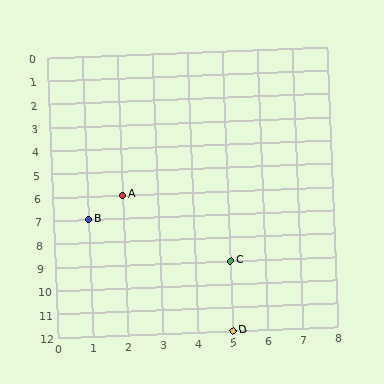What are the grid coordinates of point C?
Point C is at grid coordinates (5, 9).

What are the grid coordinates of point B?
Point B is at grid coordinates (1, 7).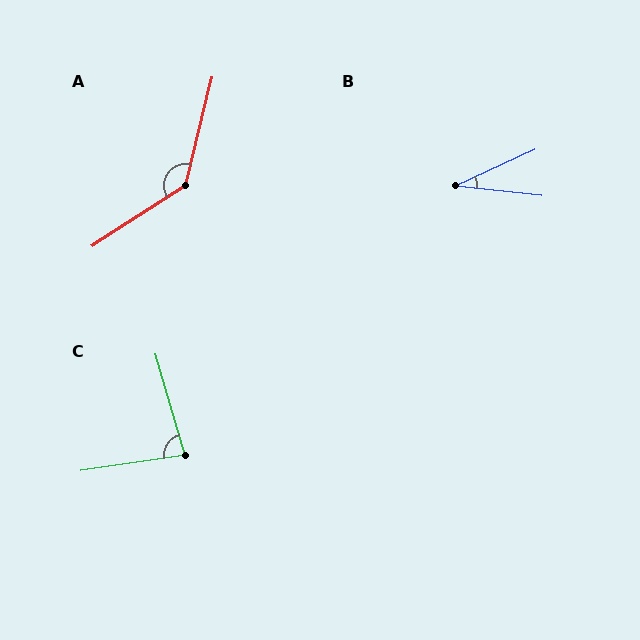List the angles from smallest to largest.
B (31°), C (82°), A (137°).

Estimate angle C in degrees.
Approximately 82 degrees.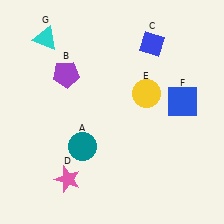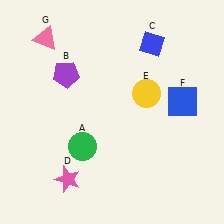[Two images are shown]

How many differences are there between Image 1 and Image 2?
There are 2 differences between the two images.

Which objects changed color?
A changed from teal to green. G changed from cyan to pink.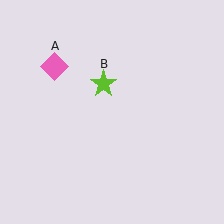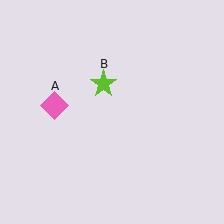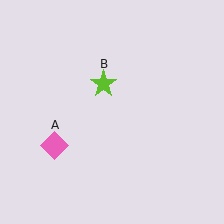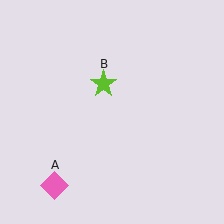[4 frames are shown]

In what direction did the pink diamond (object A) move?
The pink diamond (object A) moved down.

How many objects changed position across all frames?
1 object changed position: pink diamond (object A).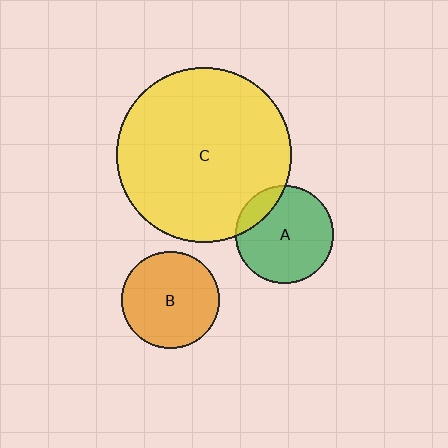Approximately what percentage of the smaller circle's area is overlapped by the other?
Approximately 15%.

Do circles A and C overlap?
Yes.